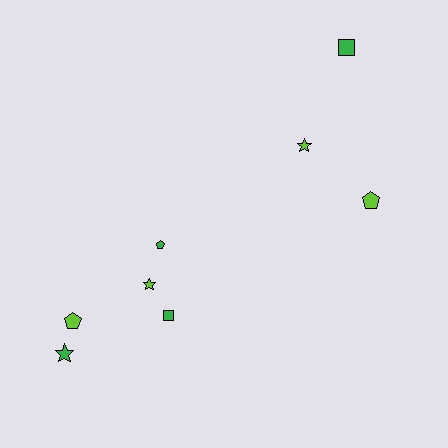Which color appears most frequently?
Green, with 4 objects.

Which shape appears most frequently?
Star, with 3 objects.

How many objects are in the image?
There are 8 objects.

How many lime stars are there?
There are 2 lime stars.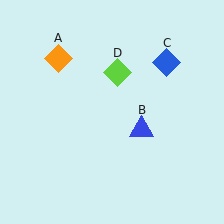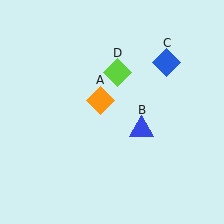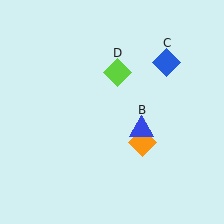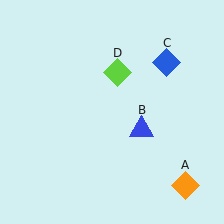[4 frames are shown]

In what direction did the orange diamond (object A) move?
The orange diamond (object A) moved down and to the right.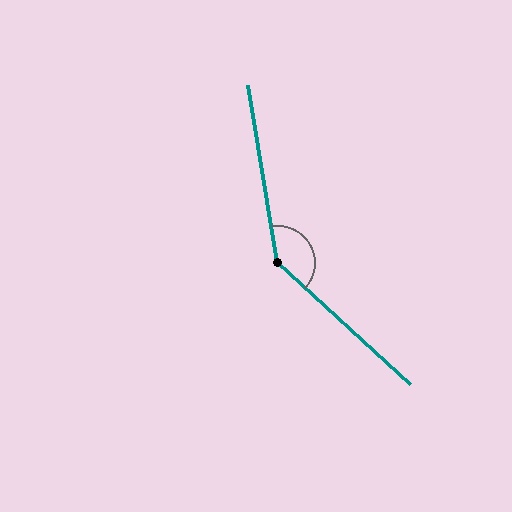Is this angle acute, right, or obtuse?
It is obtuse.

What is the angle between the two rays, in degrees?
Approximately 142 degrees.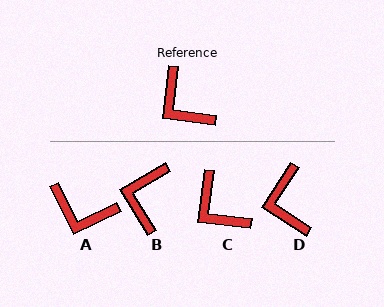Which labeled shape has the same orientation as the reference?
C.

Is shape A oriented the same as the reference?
No, it is off by about 33 degrees.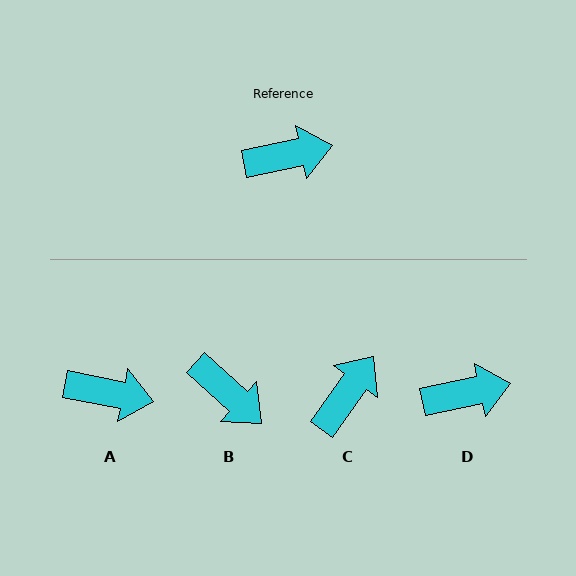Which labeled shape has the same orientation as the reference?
D.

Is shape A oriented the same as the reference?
No, it is off by about 23 degrees.